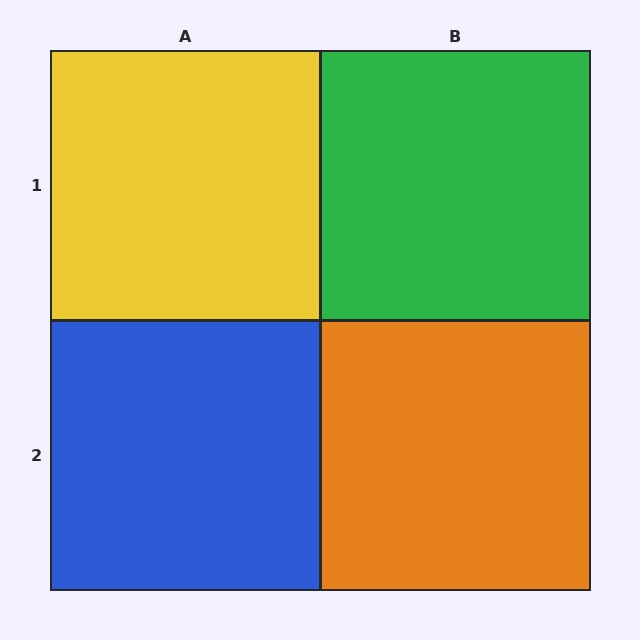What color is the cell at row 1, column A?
Yellow.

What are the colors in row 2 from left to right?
Blue, orange.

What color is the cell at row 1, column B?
Green.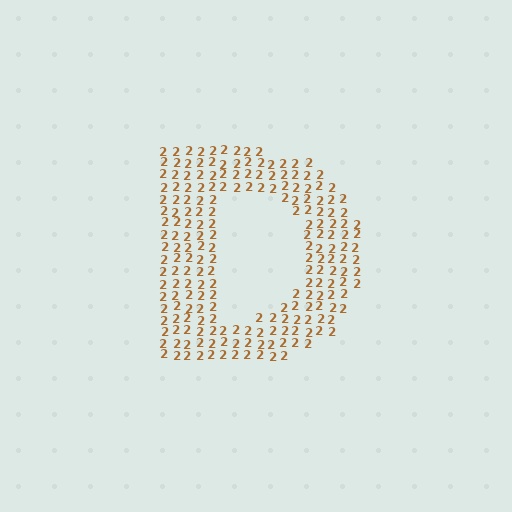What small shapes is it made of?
It is made of small digit 2's.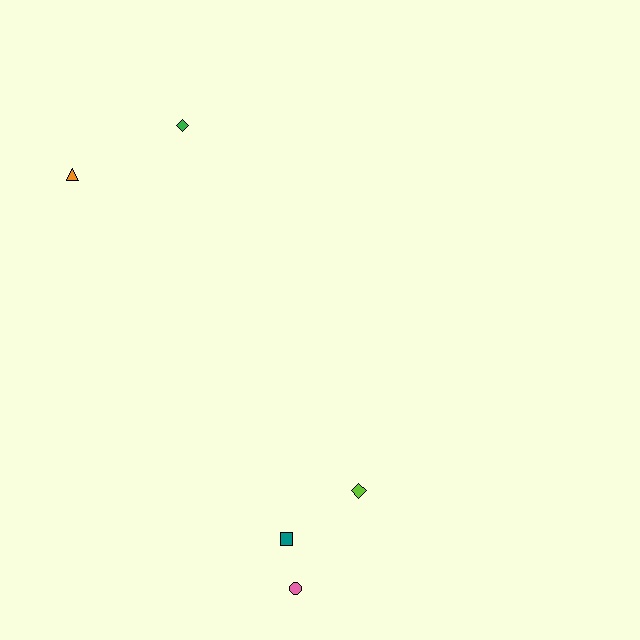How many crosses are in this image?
There are no crosses.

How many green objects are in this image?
There is 1 green object.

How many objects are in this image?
There are 5 objects.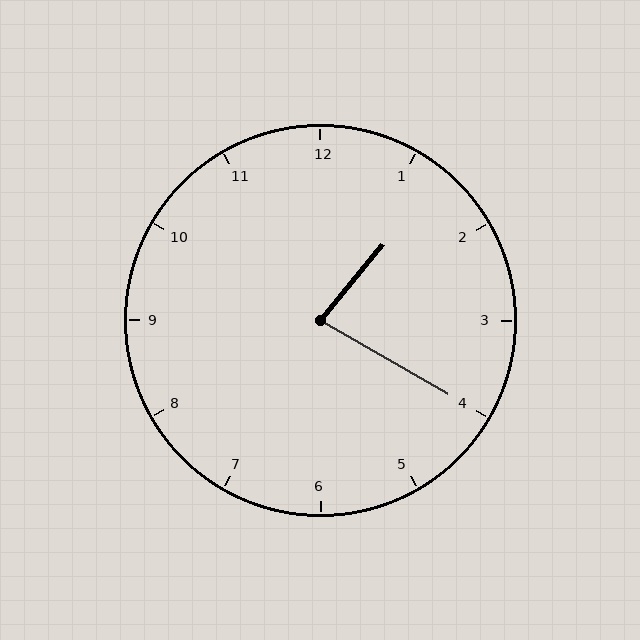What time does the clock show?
1:20.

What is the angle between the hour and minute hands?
Approximately 80 degrees.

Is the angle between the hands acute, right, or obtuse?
It is acute.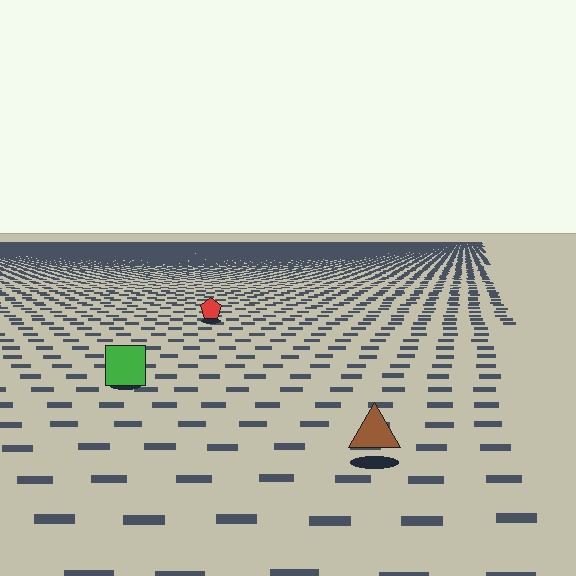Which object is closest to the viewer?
The brown triangle is closest. The texture marks near it are larger and more spread out.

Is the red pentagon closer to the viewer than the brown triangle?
No. The brown triangle is closer — you can tell from the texture gradient: the ground texture is coarser near it.